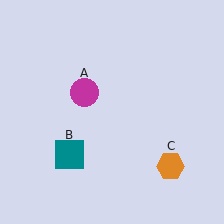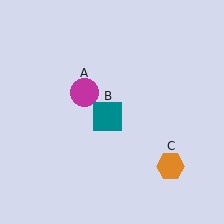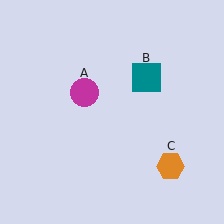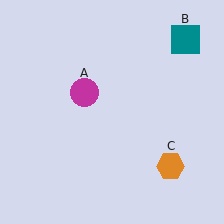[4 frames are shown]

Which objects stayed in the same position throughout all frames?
Magenta circle (object A) and orange hexagon (object C) remained stationary.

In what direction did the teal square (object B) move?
The teal square (object B) moved up and to the right.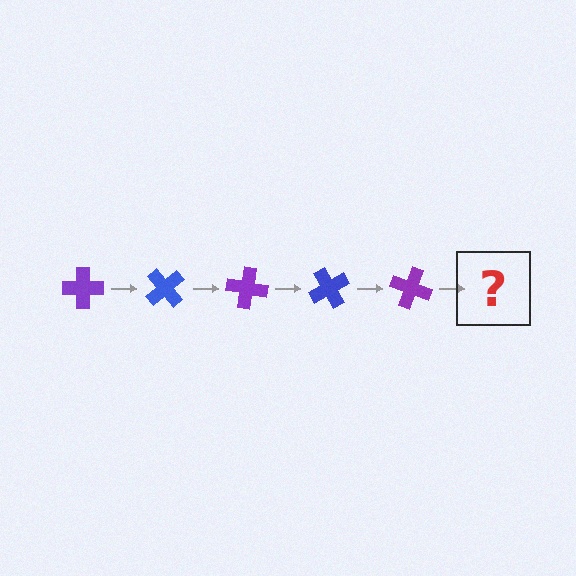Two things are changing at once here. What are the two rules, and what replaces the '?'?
The two rules are that it rotates 50 degrees each step and the color cycles through purple and blue. The '?' should be a blue cross, rotated 250 degrees from the start.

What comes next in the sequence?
The next element should be a blue cross, rotated 250 degrees from the start.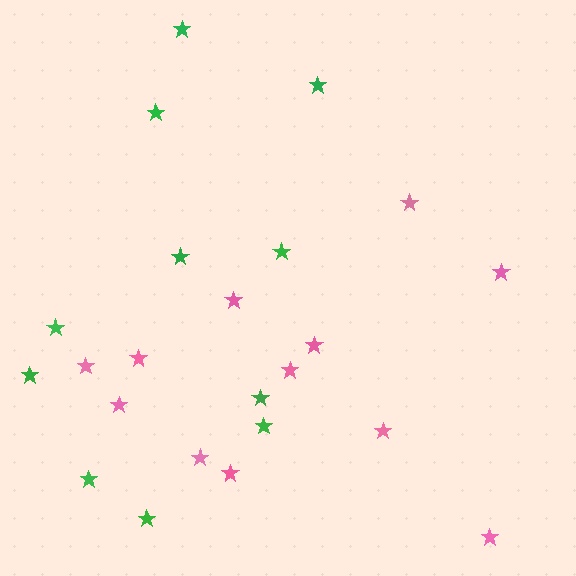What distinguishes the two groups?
There are 2 groups: one group of pink stars (12) and one group of green stars (11).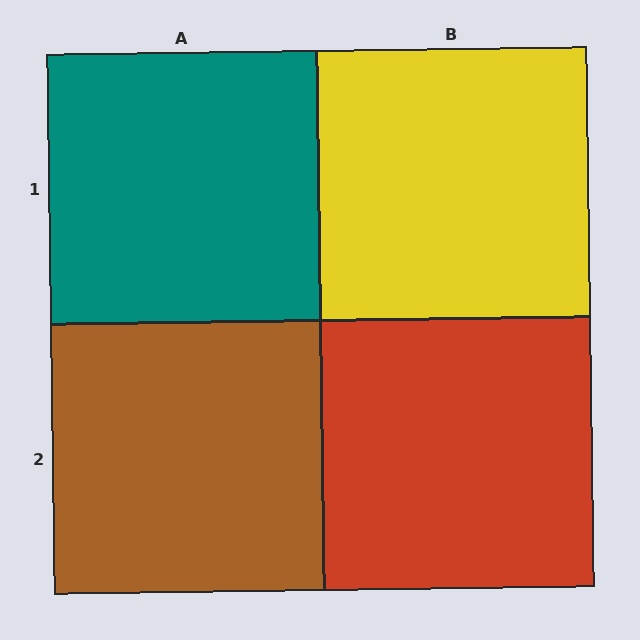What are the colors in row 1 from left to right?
Teal, yellow.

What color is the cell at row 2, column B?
Red.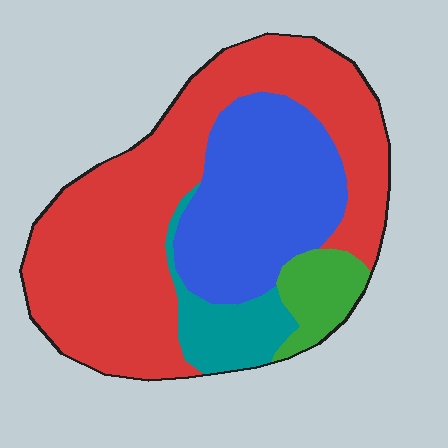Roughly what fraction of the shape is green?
Green takes up about one tenth (1/10) of the shape.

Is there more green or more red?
Red.